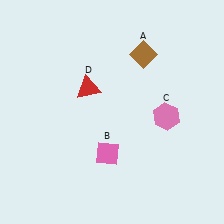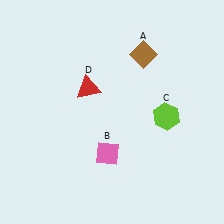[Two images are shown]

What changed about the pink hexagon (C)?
In Image 1, C is pink. In Image 2, it changed to lime.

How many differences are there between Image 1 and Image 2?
There is 1 difference between the two images.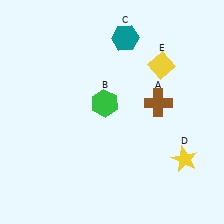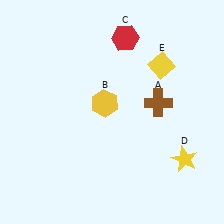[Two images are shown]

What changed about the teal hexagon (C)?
In Image 1, C is teal. In Image 2, it changed to red.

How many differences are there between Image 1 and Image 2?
There are 2 differences between the two images.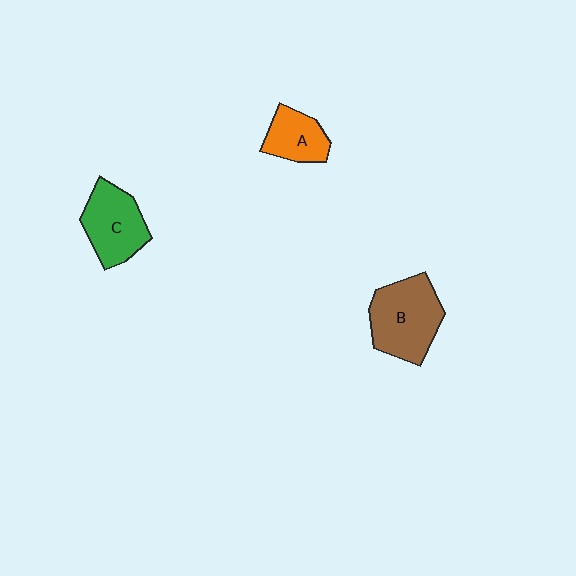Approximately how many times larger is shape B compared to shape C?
Approximately 1.2 times.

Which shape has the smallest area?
Shape A (orange).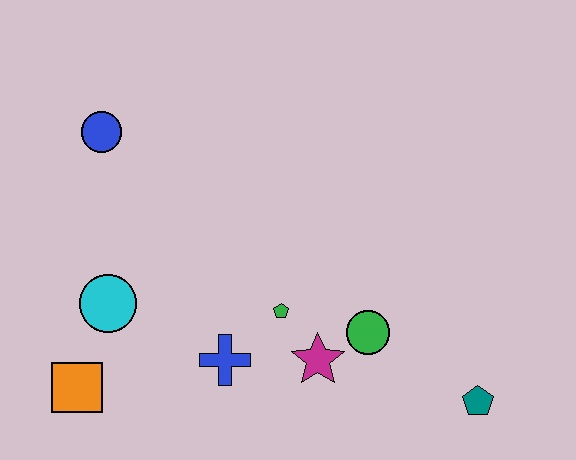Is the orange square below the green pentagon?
Yes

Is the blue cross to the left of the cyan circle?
No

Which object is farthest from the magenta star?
The blue circle is farthest from the magenta star.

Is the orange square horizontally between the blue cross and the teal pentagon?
No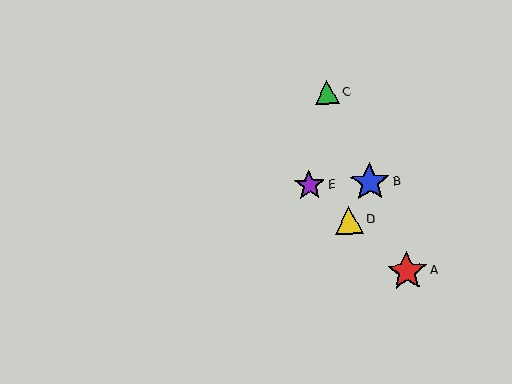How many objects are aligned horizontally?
2 objects (B, E) are aligned horizontally.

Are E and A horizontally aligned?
No, E is at y≈185 and A is at y≈271.